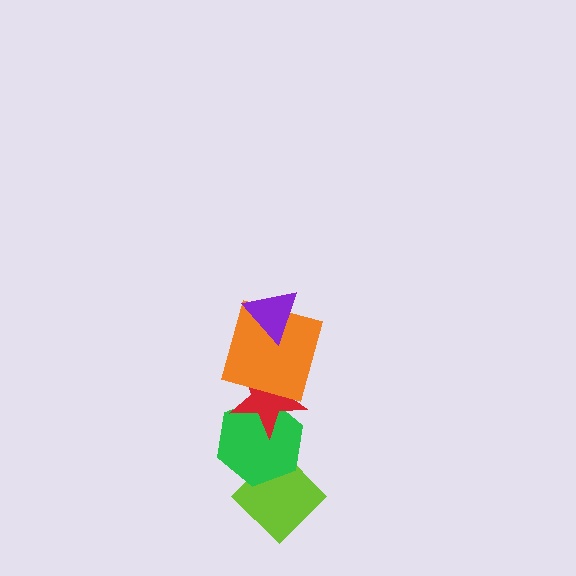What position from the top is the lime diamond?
The lime diamond is 5th from the top.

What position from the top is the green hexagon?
The green hexagon is 4th from the top.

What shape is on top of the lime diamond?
The green hexagon is on top of the lime diamond.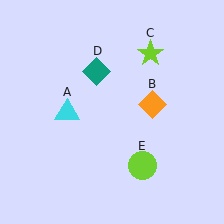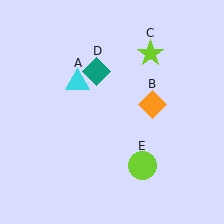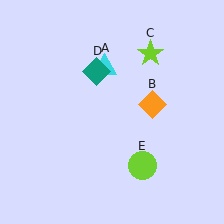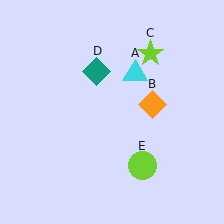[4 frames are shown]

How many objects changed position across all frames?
1 object changed position: cyan triangle (object A).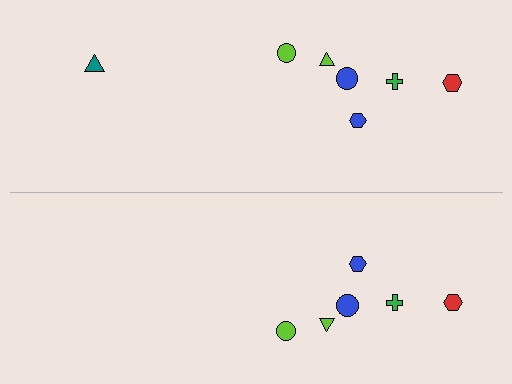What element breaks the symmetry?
A teal triangle is missing from the bottom side.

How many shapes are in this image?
There are 13 shapes in this image.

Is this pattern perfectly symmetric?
No, the pattern is not perfectly symmetric. A teal triangle is missing from the bottom side.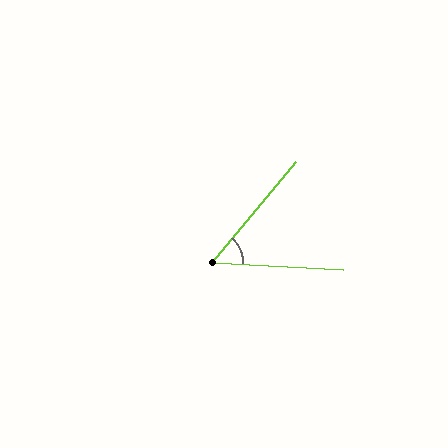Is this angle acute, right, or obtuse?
It is acute.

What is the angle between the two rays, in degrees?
Approximately 54 degrees.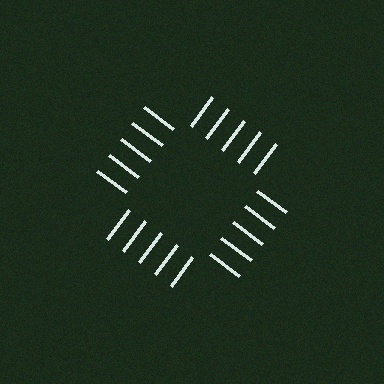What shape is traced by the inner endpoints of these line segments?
An illusory square — the line segments terminate on its edges but no continuous stroke is drawn.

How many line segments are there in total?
20 — 5 along each of the 4 edges.